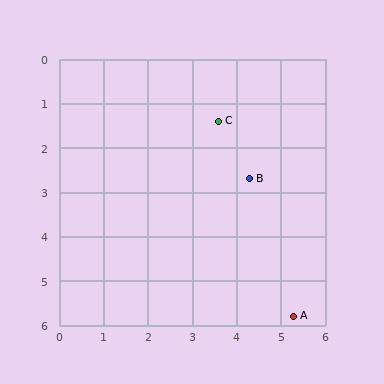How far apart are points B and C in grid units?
Points B and C are about 1.5 grid units apart.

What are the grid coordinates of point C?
Point C is at approximately (3.6, 1.4).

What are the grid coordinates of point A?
Point A is at approximately (5.3, 5.8).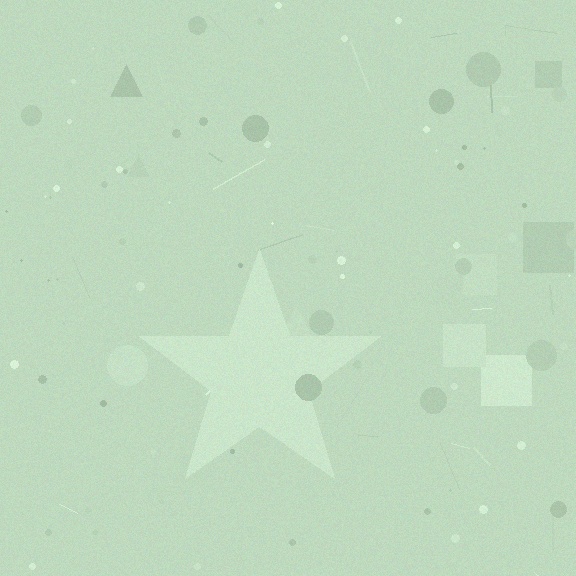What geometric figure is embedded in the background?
A star is embedded in the background.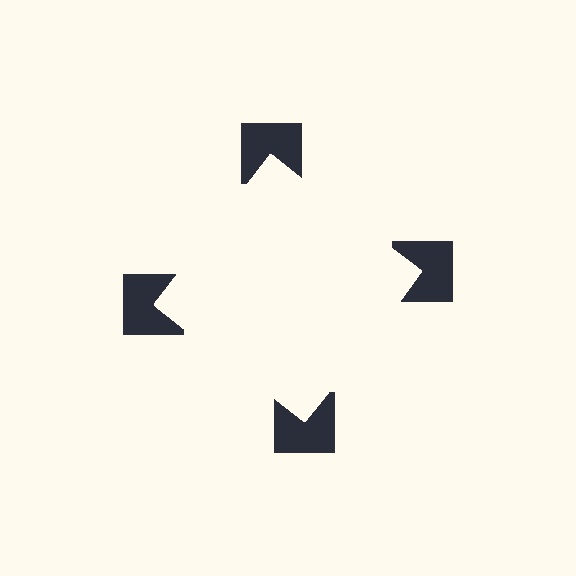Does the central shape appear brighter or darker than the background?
It typically appears slightly brighter than the background, even though no actual brightness change is drawn.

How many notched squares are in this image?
There are 4 — one at each vertex of the illusory square.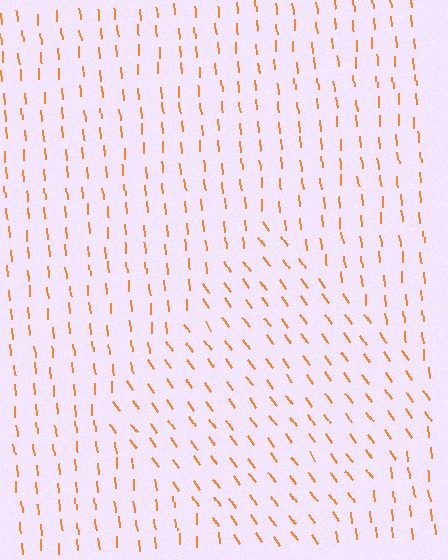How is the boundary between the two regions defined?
The boundary is defined purely by a change in line orientation (approximately 31 degrees difference). All lines are the same color and thickness.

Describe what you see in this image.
The image is filled with small orange line segments. A diamond region in the image has lines oriented differently from the surrounding lines, creating a visible texture boundary.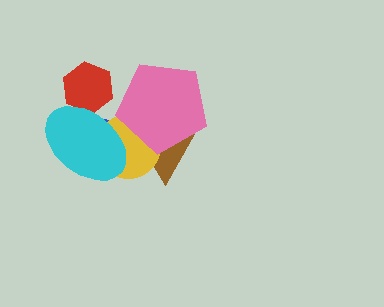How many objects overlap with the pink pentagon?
3 objects overlap with the pink pentagon.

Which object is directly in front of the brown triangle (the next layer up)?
The blue star is directly in front of the brown triangle.